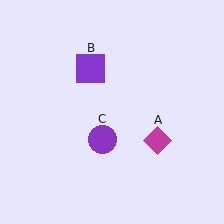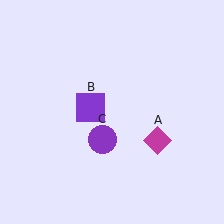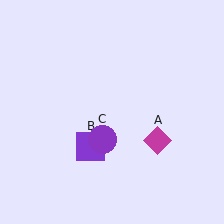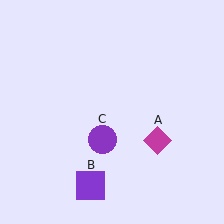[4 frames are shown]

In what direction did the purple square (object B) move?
The purple square (object B) moved down.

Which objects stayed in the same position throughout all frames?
Magenta diamond (object A) and purple circle (object C) remained stationary.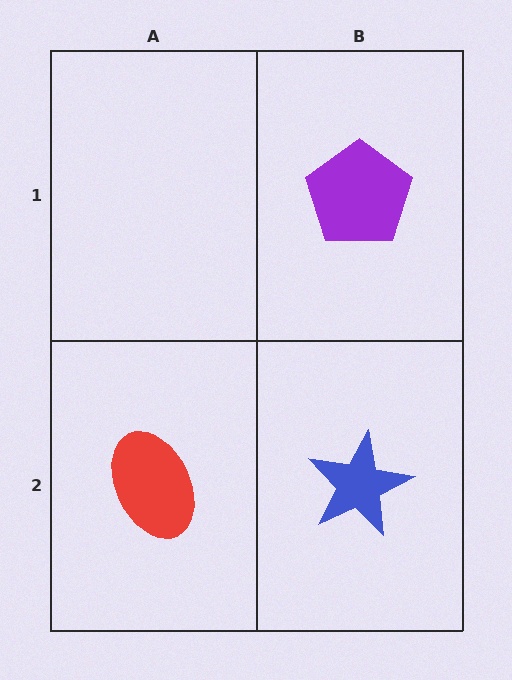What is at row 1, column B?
A purple pentagon.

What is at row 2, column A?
A red ellipse.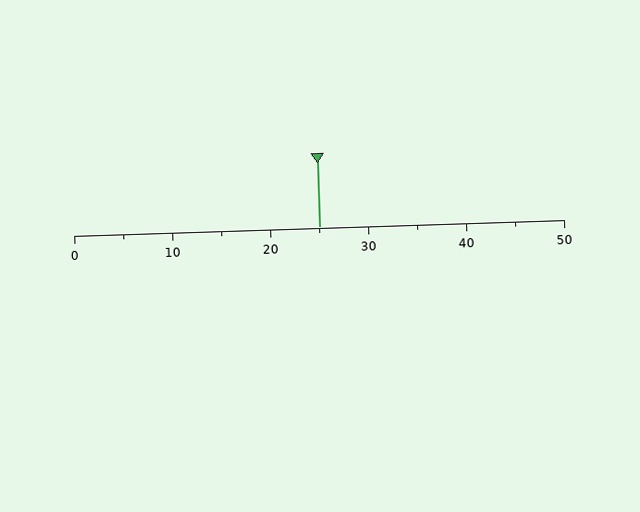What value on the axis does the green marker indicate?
The marker indicates approximately 25.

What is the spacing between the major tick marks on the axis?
The major ticks are spaced 10 apart.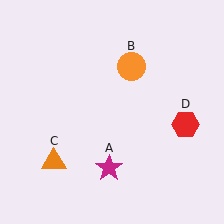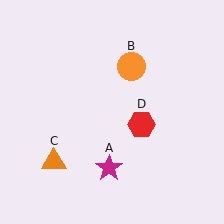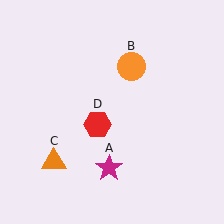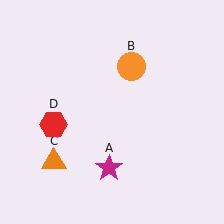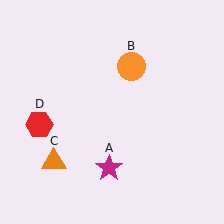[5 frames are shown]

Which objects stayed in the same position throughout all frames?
Magenta star (object A) and orange circle (object B) and orange triangle (object C) remained stationary.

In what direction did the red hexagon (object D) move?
The red hexagon (object D) moved left.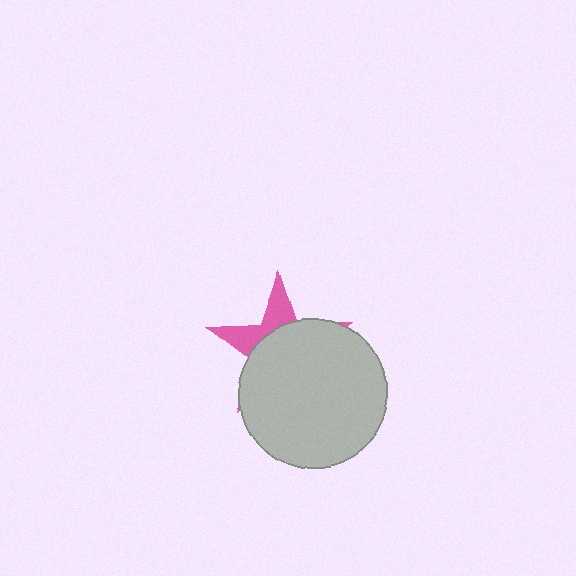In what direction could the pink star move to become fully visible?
The pink star could move up. That would shift it out from behind the light gray circle entirely.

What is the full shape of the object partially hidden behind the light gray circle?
The partially hidden object is a pink star.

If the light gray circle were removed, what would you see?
You would see the complete pink star.